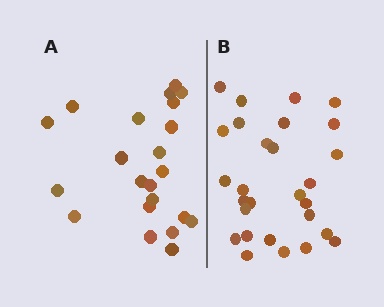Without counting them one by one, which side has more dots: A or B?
Region B (the right region) has more dots.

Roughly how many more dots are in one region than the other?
Region B has about 6 more dots than region A.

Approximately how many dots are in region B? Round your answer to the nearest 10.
About 30 dots. (The exact count is 28, which rounds to 30.)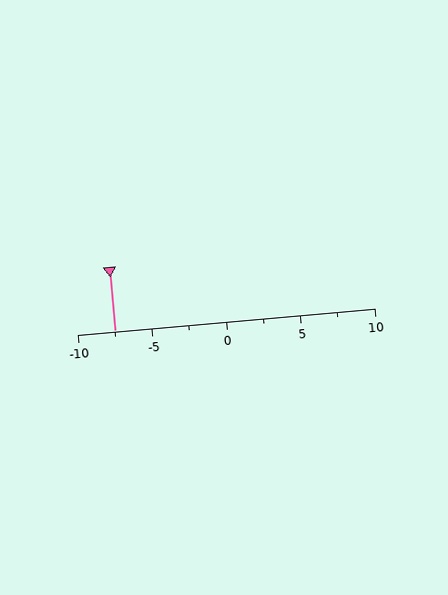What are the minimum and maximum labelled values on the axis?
The axis runs from -10 to 10.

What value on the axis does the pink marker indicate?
The marker indicates approximately -7.5.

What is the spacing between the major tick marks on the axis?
The major ticks are spaced 5 apart.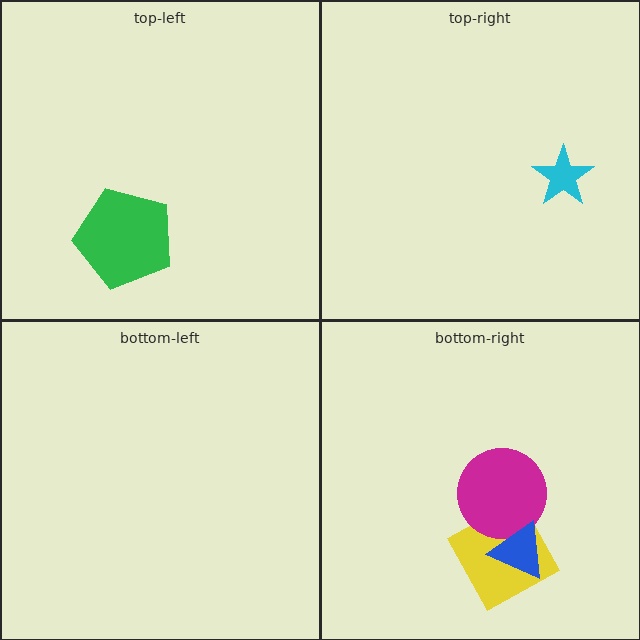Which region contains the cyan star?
The top-right region.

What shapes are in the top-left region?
The green pentagon.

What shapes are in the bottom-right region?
The yellow square, the magenta circle, the blue triangle.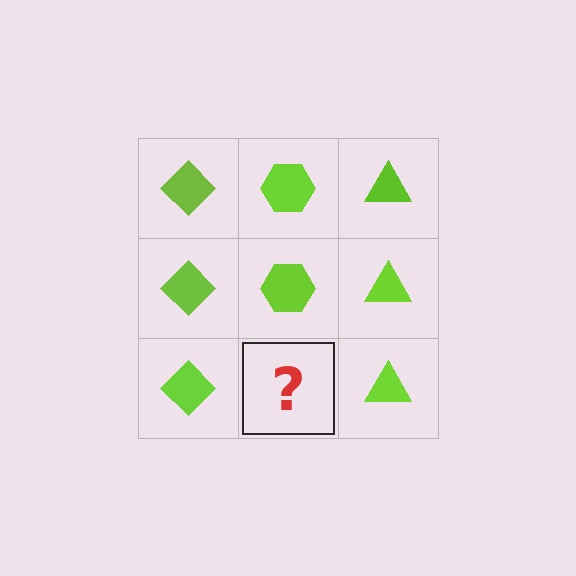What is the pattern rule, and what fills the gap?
The rule is that each column has a consistent shape. The gap should be filled with a lime hexagon.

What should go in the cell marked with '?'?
The missing cell should contain a lime hexagon.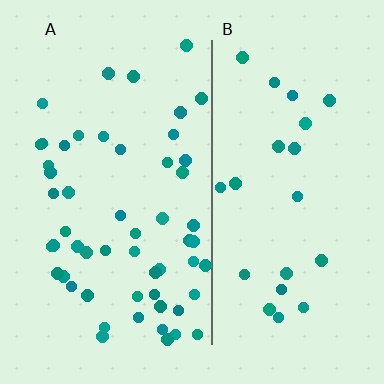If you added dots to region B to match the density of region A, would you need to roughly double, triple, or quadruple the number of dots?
Approximately double.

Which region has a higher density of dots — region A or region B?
A (the left).